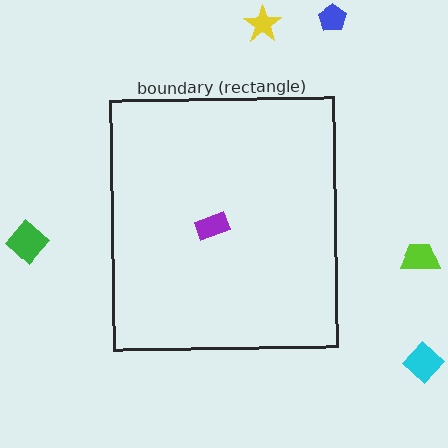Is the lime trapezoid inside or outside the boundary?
Outside.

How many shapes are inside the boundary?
1 inside, 5 outside.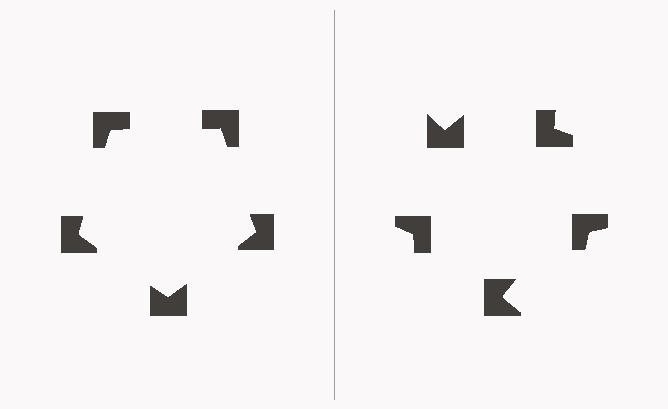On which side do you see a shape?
An illusory pentagon appears on the left side. On the right side the wedge cuts are rotated, so no coherent shape forms.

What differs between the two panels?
The notched squares are positioned identically on both sides; only the wedge orientations differ. On the left they align to a pentagon; on the right they are misaligned.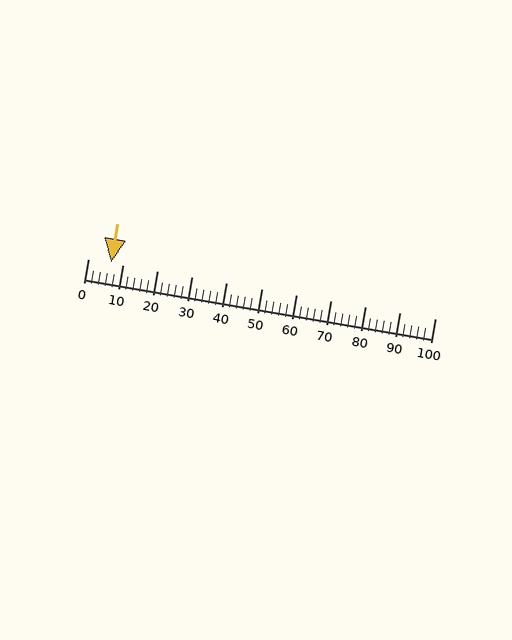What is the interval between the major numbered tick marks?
The major tick marks are spaced 10 units apart.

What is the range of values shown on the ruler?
The ruler shows values from 0 to 100.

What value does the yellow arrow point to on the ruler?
The yellow arrow points to approximately 7.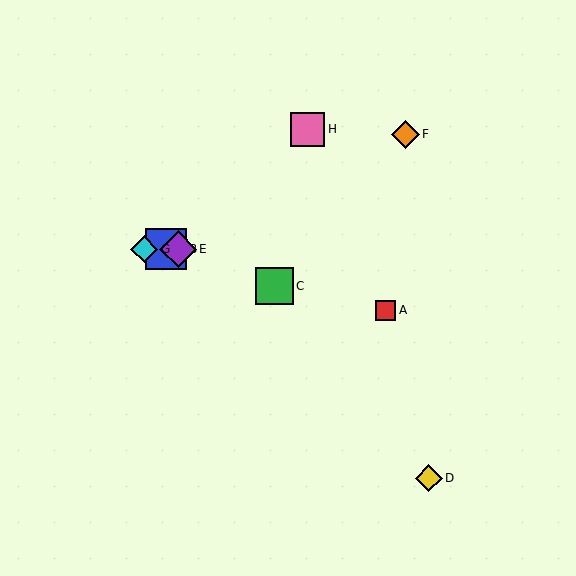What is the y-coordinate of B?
Object B is at y≈249.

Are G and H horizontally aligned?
No, G is at y≈249 and H is at y≈130.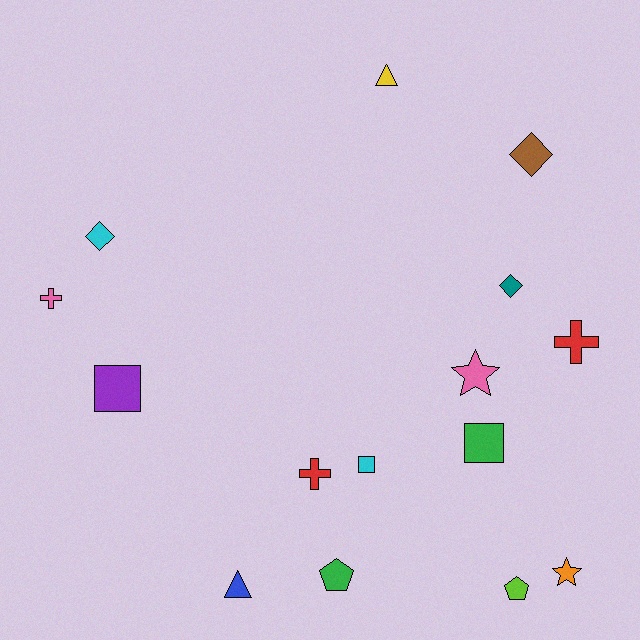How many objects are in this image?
There are 15 objects.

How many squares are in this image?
There are 3 squares.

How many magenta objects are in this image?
There are no magenta objects.